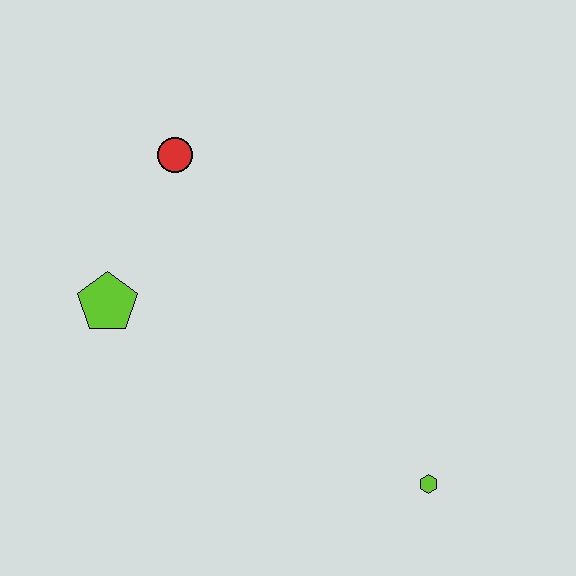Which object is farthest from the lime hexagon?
The red circle is farthest from the lime hexagon.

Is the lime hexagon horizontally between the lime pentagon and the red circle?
No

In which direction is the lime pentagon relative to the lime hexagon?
The lime pentagon is to the left of the lime hexagon.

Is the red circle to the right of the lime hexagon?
No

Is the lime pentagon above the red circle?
No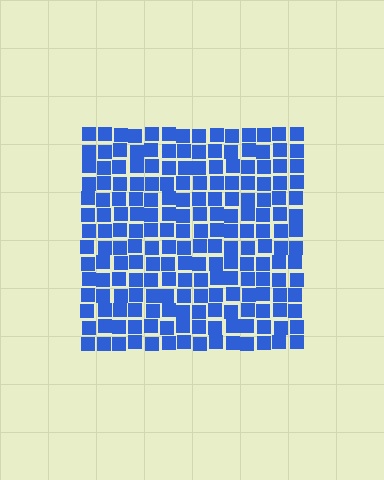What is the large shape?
The large shape is a square.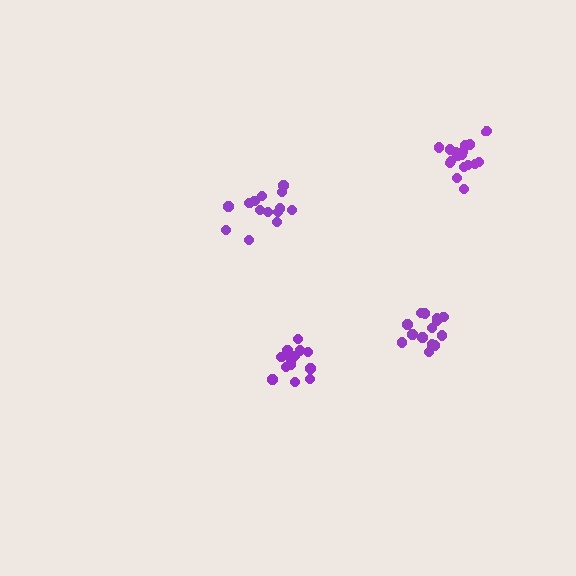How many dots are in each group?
Group 1: 14 dots, Group 2: 17 dots, Group 3: 15 dots, Group 4: 14 dots (60 total).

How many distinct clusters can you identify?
There are 4 distinct clusters.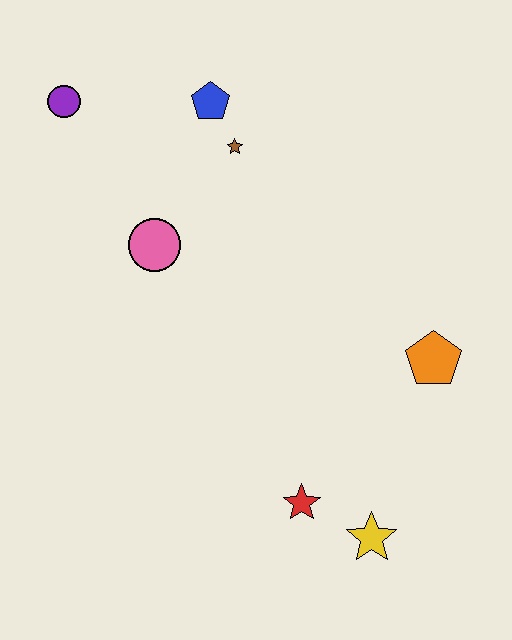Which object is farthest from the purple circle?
The yellow star is farthest from the purple circle.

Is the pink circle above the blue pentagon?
No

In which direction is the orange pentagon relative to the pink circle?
The orange pentagon is to the right of the pink circle.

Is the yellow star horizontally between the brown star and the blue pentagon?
No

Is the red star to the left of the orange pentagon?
Yes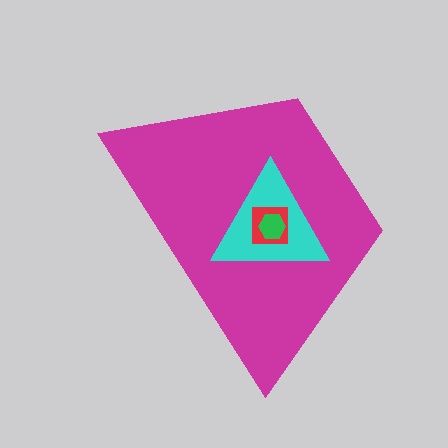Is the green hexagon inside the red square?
Yes.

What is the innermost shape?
The green hexagon.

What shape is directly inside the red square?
The green hexagon.